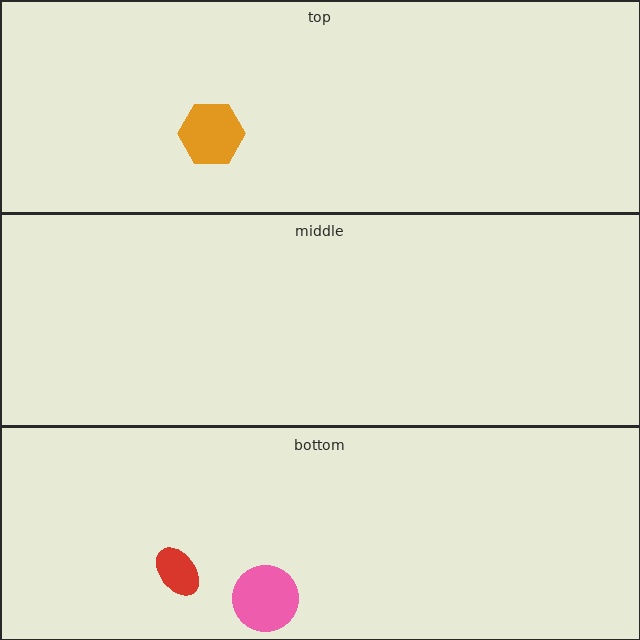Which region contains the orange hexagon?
The top region.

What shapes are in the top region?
The orange hexagon.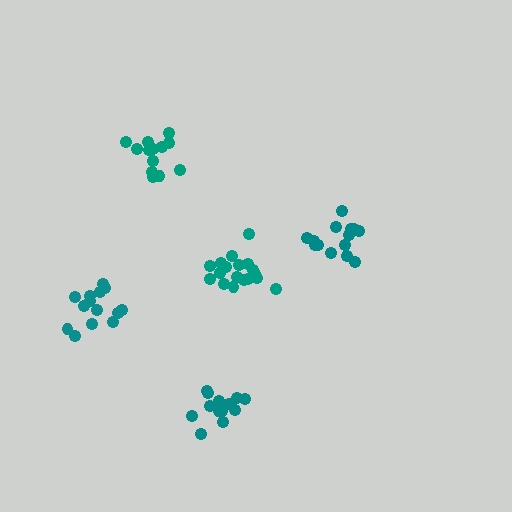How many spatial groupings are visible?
There are 5 spatial groupings.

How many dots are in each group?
Group 1: 14 dots, Group 2: 13 dots, Group 3: 15 dots, Group 4: 18 dots, Group 5: 13 dots (73 total).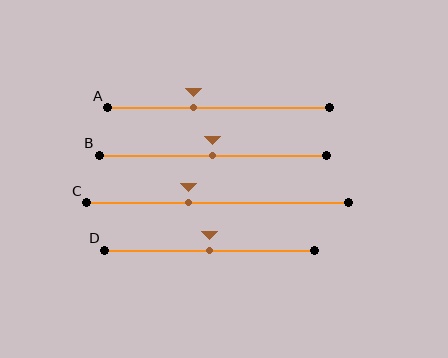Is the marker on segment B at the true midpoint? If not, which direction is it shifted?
Yes, the marker on segment B is at the true midpoint.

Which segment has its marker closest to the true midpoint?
Segment B has its marker closest to the true midpoint.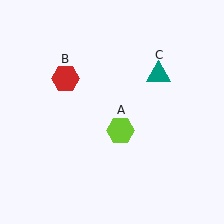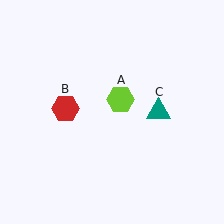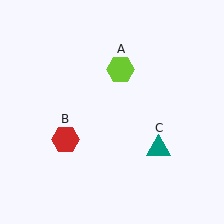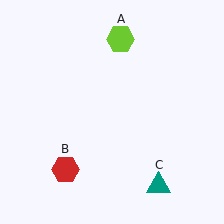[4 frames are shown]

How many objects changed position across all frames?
3 objects changed position: lime hexagon (object A), red hexagon (object B), teal triangle (object C).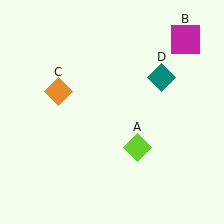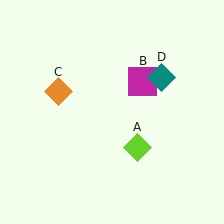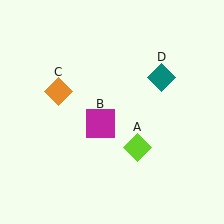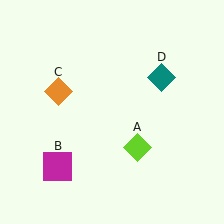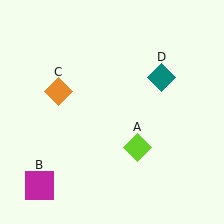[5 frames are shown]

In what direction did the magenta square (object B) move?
The magenta square (object B) moved down and to the left.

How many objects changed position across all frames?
1 object changed position: magenta square (object B).